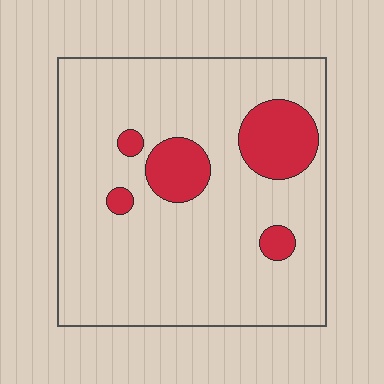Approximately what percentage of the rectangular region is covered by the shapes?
Approximately 15%.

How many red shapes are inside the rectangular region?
5.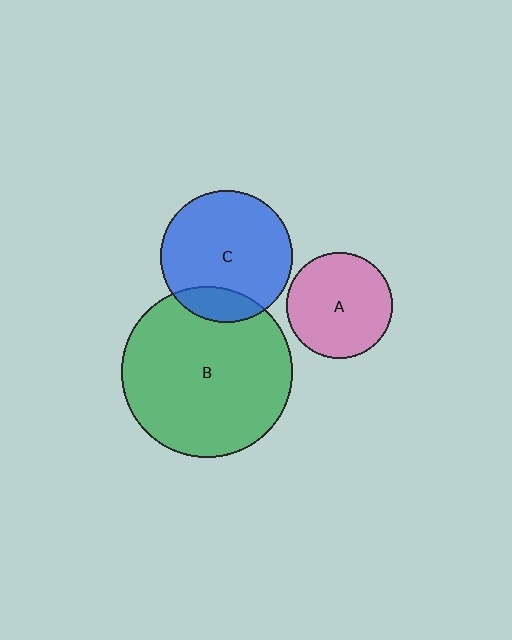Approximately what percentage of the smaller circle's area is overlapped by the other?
Approximately 15%.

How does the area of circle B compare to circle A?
Approximately 2.6 times.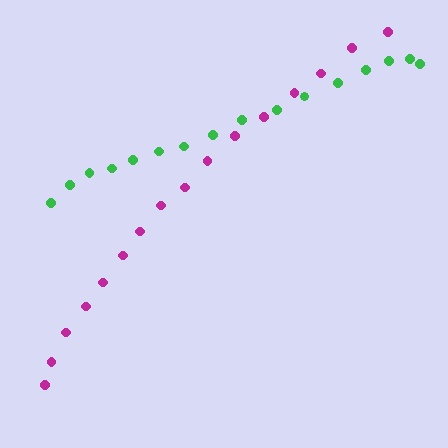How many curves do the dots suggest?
There are 2 distinct paths.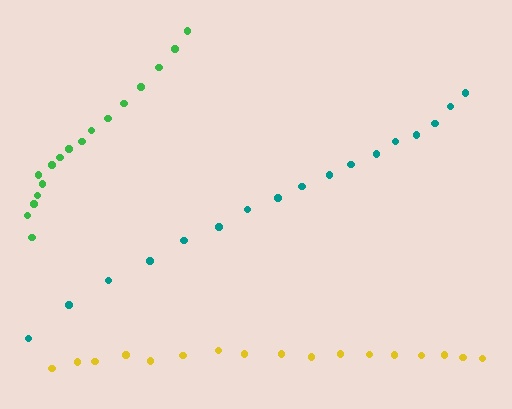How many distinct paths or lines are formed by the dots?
There are 3 distinct paths.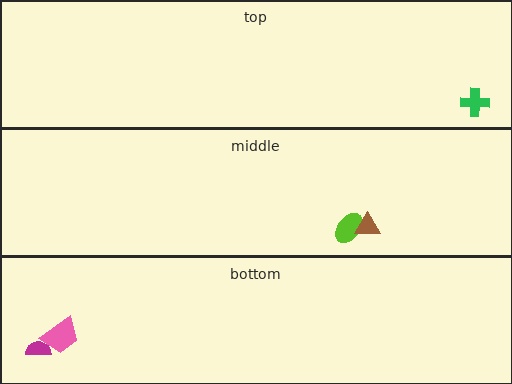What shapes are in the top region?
The green cross.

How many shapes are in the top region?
1.